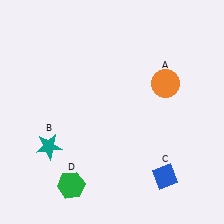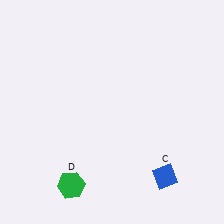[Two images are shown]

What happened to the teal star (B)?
The teal star (B) was removed in Image 2. It was in the bottom-left area of Image 1.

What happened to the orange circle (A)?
The orange circle (A) was removed in Image 2. It was in the top-right area of Image 1.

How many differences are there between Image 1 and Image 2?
There are 2 differences between the two images.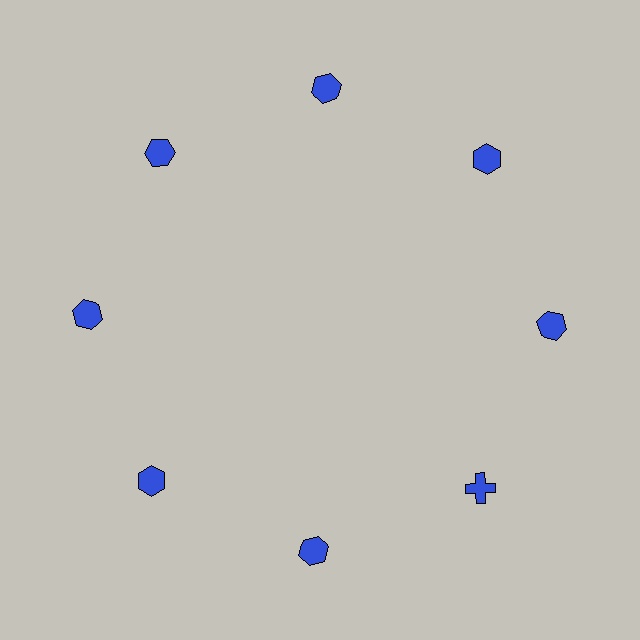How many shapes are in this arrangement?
There are 8 shapes arranged in a ring pattern.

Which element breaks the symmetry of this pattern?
The blue cross at roughly the 4 o'clock position breaks the symmetry. All other shapes are blue hexagons.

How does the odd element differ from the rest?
It has a different shape: cross instead of hexagon.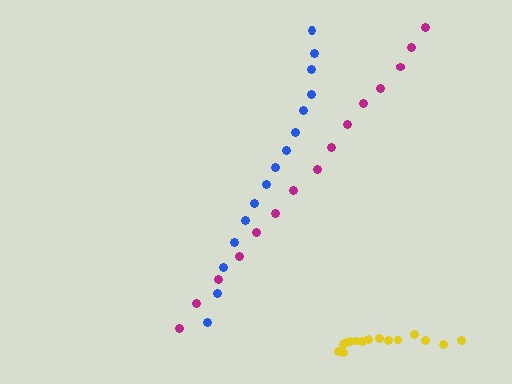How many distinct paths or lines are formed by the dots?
There are 3 distinct paths.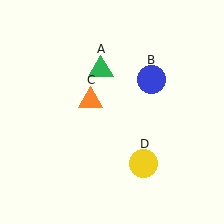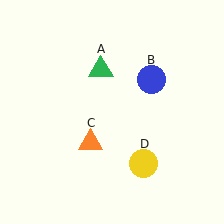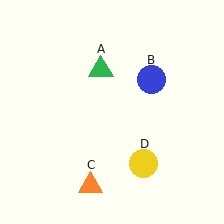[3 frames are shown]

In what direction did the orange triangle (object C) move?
The orange triangle (object C) moved down.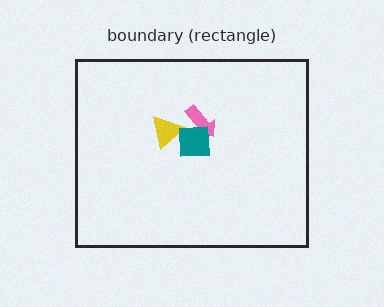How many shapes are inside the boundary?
3 inside, 0 outside.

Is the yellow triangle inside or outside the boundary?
Inside.